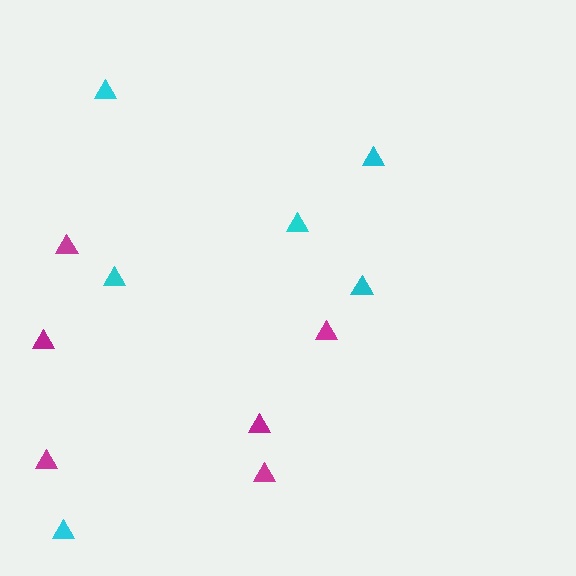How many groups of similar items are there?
There are 2 groups: one group of cyan triangles (6) and one group of magenta triangles (6).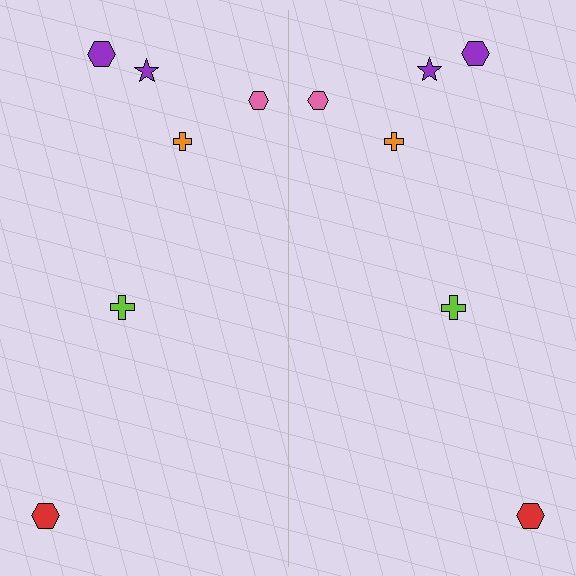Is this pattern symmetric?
Yes, this pattern has bilateral (reflection) symmetry.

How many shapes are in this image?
There are 12 shapes in this image.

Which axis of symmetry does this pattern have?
The pattern has a vertical axis of symmetry running through the center of the image.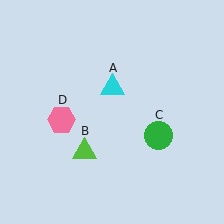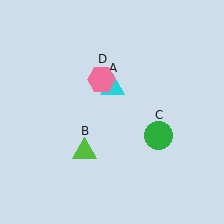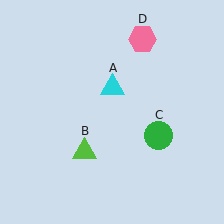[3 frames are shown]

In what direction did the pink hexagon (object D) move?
The pink hexagon (object D) moved up and to the right.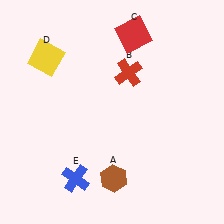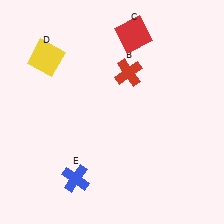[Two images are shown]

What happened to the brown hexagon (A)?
The brown hexagon (A) was removed in Image 2. It was in the bottom-right area of Image 1.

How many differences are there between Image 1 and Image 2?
There is 1 difference between the two images.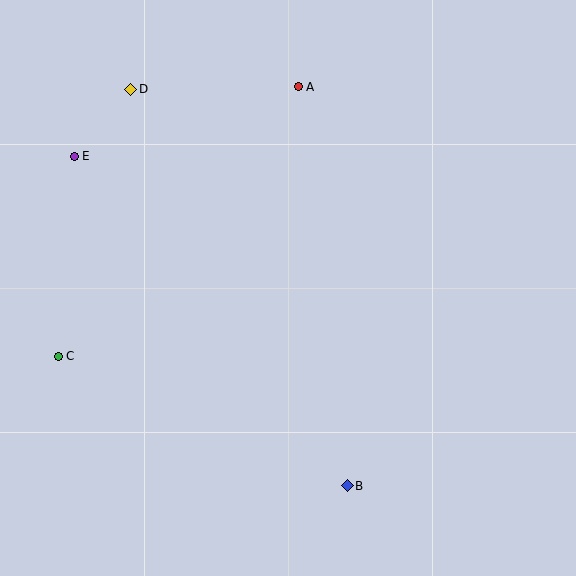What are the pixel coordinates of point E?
Point E is at (74, 156).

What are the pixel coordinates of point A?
Point A is at (298, 87).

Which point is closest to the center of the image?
Point A at (298, 87) is closest to the center.